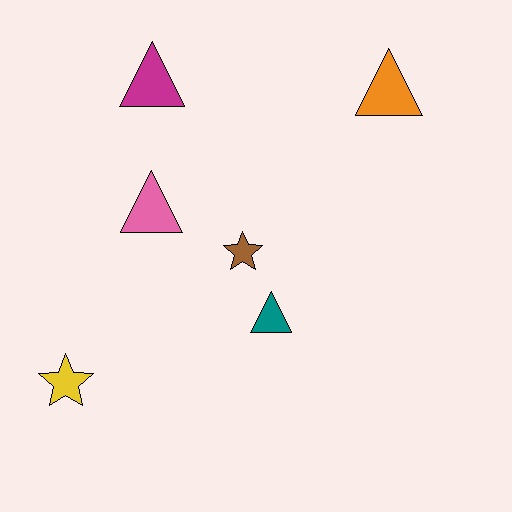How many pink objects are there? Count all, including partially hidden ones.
There is 1 pink object.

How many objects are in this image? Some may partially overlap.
There are 6 objects.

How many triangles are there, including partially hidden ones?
There are 4 triangles.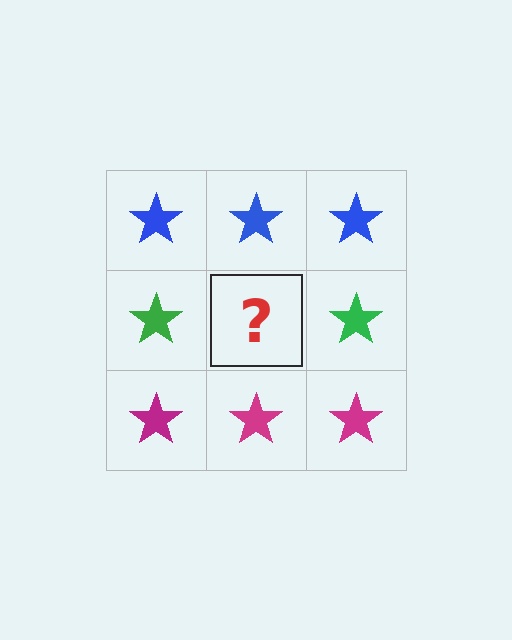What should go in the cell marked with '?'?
The missing cell should contain a green star.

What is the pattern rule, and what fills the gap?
The rule is that each row has a consistent color. The gap should be filled with a green star.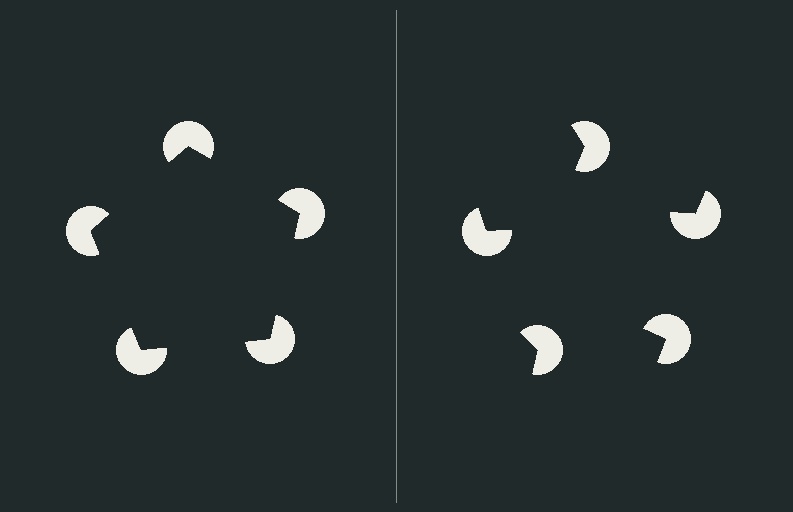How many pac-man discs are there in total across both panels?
10 — 5 on each side.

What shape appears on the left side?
An illusory pentagon.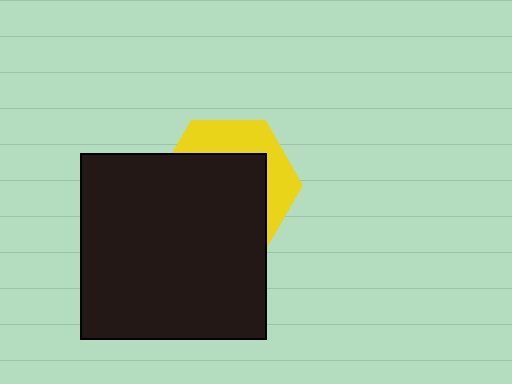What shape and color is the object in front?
The object in front is a black square.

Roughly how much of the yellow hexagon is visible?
A small part of it is visible (roughly 35%).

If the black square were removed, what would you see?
You would see the complete yellow hexagon.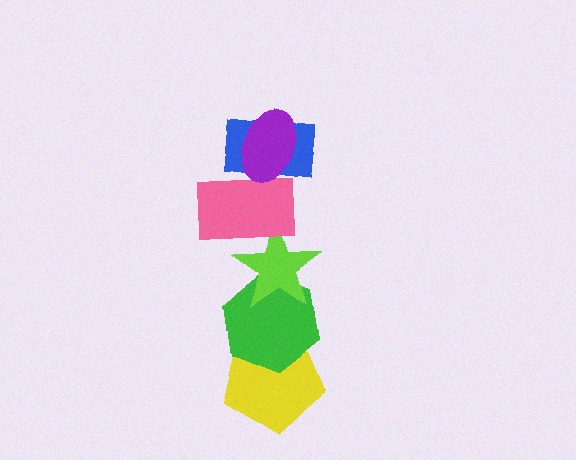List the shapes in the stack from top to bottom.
From top to bottom: the purple ellipse, the blue rectangle, the pink rectangle, the lime star, the green hexagon, the yellow pentagon.